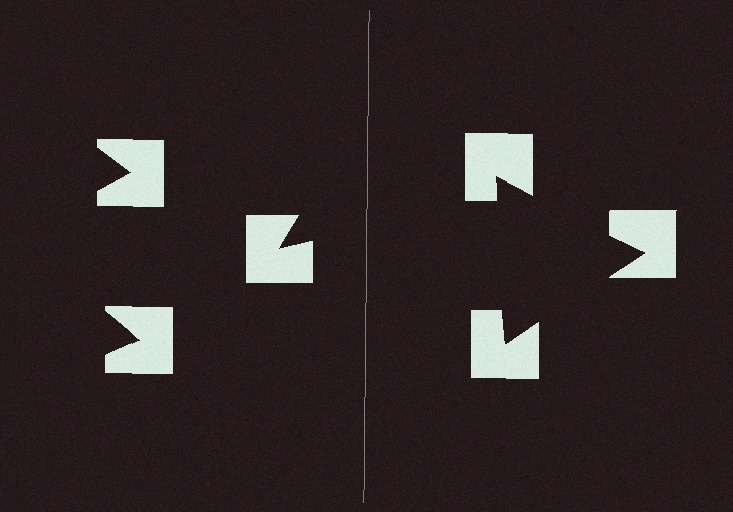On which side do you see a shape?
An illusory triangle appears on the right side. On the left side the wedge cuts are rotated, so no coherent shape forms.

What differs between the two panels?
The notched squares are positioned identically on both sides; only the wedge orientations differ. On the right they align to a triangle; on the left they are misaligned.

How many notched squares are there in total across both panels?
6 — 3 on each side.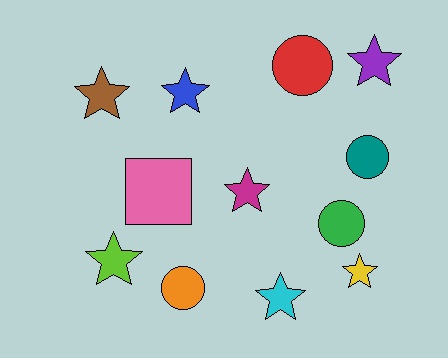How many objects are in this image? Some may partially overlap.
There are 12 objects.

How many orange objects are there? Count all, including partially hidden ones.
There is 1 orange object.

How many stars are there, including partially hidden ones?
There are 7 stars.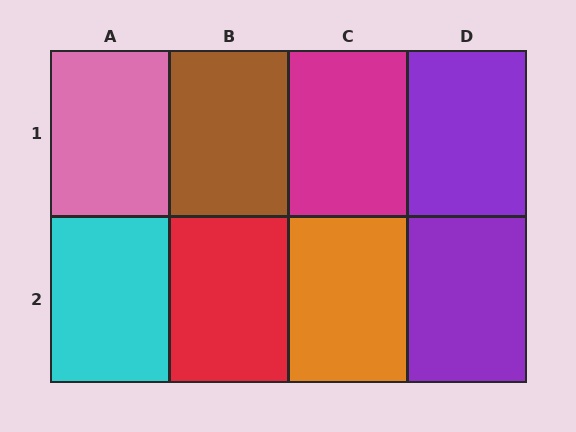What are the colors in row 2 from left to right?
Cyan, red, orange, purple.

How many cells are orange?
1 cell is orange.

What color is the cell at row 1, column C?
Magenta.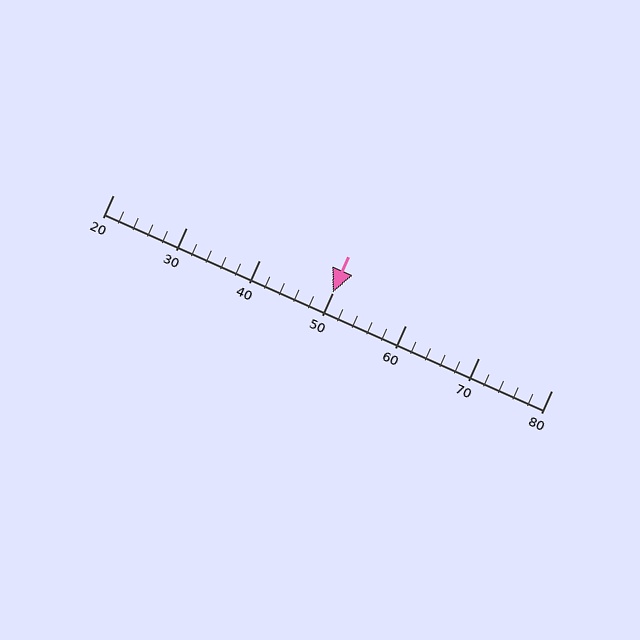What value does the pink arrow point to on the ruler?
The pink arrow points to approximately 50.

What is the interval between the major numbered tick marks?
The major tick marks are spaced 10 units apart.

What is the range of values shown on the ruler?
The ruler shows values from 20 to 80.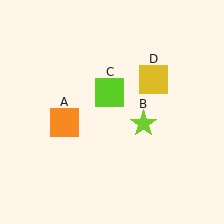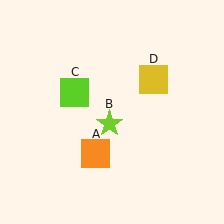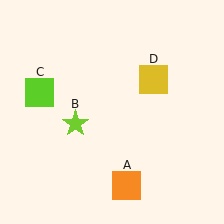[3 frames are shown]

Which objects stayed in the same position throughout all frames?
Yellow square (object D) remained stationary.